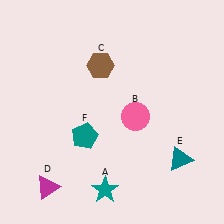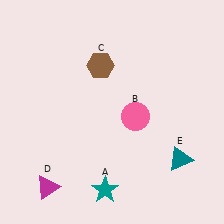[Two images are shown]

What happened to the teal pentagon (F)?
The teal pentagon (F) was removed in Image 2. It was in the bottom-left area of Image 1.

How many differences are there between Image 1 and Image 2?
There is 1 difference between the two images.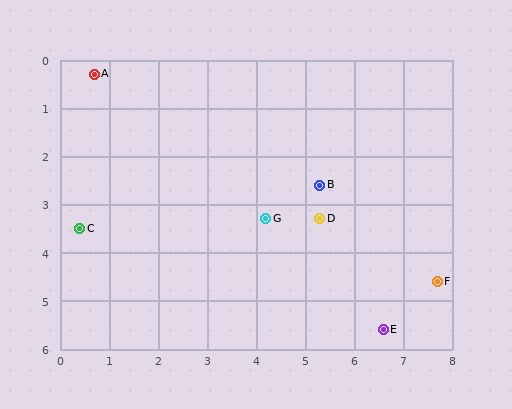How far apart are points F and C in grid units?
Points F and C are about 7.4 grid units apart.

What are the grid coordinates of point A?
Point A is at approximately (0.7, 0.3).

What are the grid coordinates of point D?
Point D is at approximately (5.3, 3.3).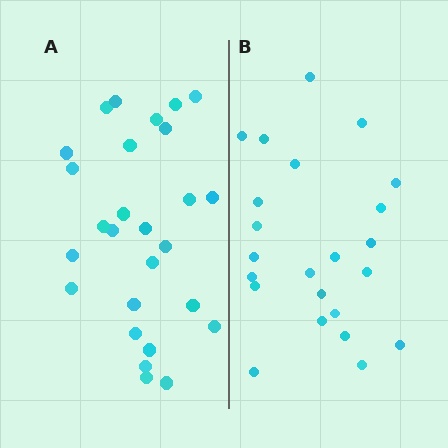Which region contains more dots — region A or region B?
Region A (the left region) has more dots.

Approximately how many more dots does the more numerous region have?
Region A has about 4 more dots than region B.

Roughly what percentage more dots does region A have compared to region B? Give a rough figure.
About 15% more.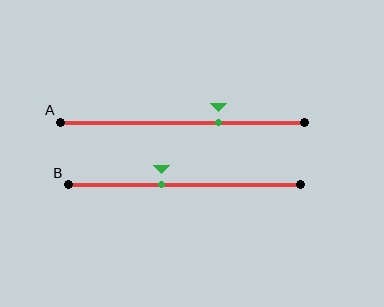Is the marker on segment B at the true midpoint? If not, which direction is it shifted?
No, the marker on segment B is shifted to the left by about 10% of the segment length.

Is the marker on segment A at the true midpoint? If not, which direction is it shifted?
No, the marker on segment A is shifted to the right by about 15% of the segment length.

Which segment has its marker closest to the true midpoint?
Segment B has its marker closest to the true midpoint.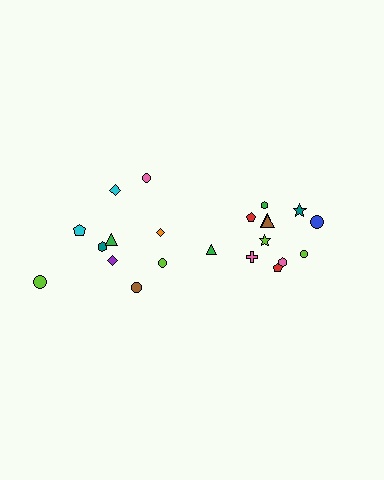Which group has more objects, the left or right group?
The right group.